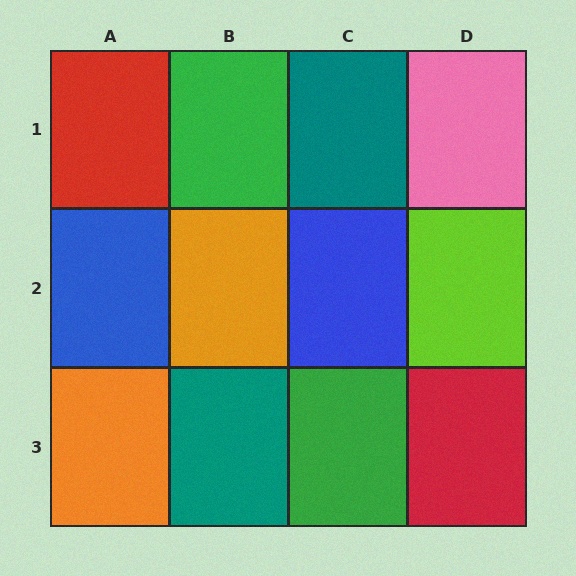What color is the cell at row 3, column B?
Teal.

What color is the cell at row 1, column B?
Green.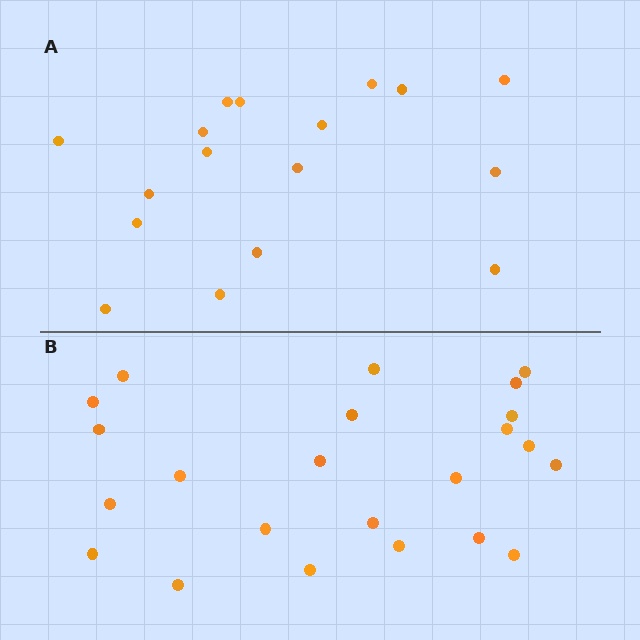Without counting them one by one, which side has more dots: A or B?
Region B (the bottom region) has more dots.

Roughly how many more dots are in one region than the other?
Region B has about 6 more dots than region A.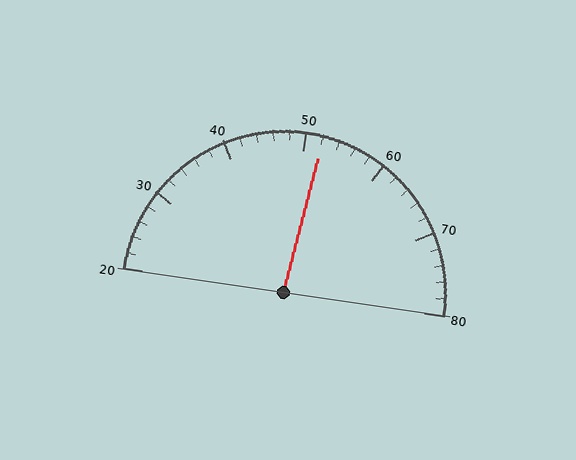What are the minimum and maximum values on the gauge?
The gauge ranges from 20 to 80.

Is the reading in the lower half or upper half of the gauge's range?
The reading is in the upper half of the range (20 to 80).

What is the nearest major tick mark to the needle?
The nearest major tick mark is 50.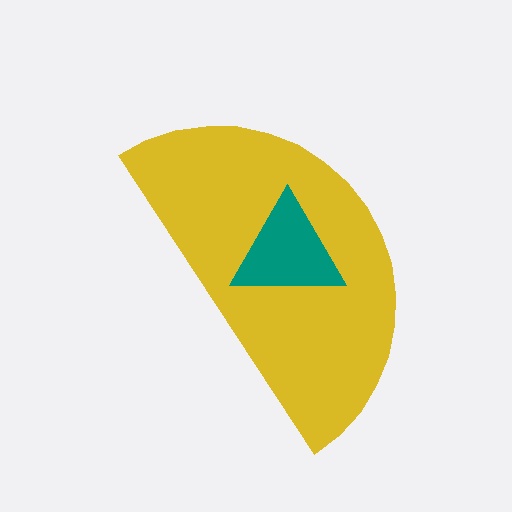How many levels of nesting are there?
2.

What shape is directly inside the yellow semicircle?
The teal triangle.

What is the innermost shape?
The teal triangle.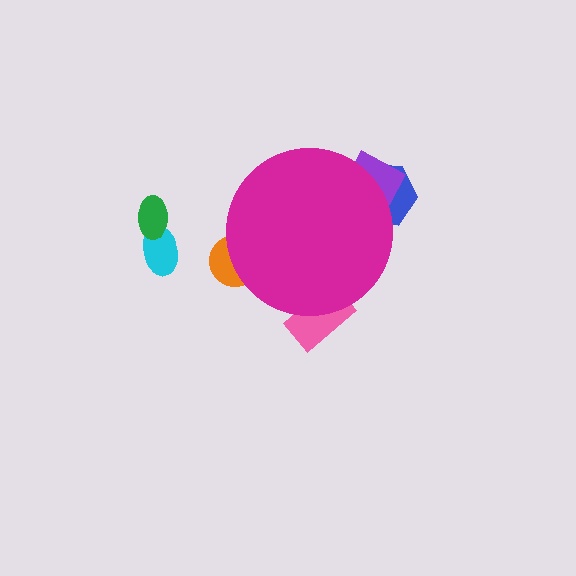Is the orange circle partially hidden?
Yes, the orange circle is partially hidden behind the magenta circle.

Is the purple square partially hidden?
Yes, the purple square is partially hidden behind the magenta circle.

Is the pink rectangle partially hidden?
Yes, the pink rectangle is partially hidden behind the magenta circle.